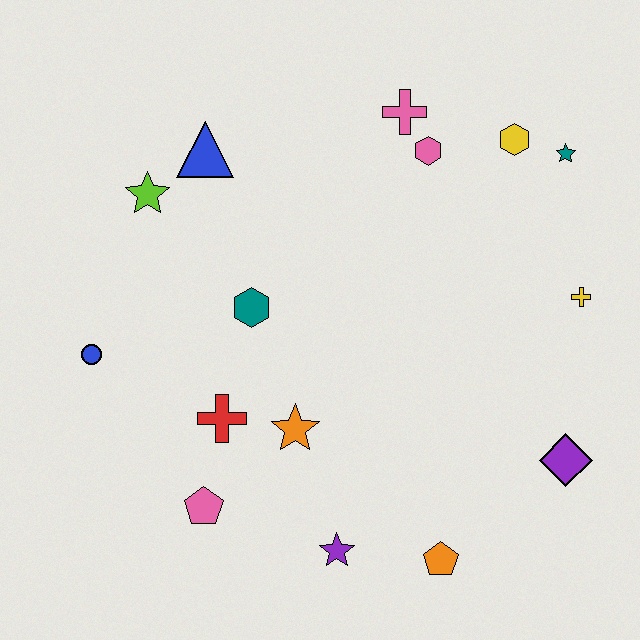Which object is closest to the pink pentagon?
The red cross is closest to the pink pentagon.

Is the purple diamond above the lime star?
No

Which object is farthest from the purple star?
The teal star is farthest from the purple star.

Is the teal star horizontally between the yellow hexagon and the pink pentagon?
No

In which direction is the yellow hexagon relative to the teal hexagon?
The yellow hexagon is to the right of the teal hexagon.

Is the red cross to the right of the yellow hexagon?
No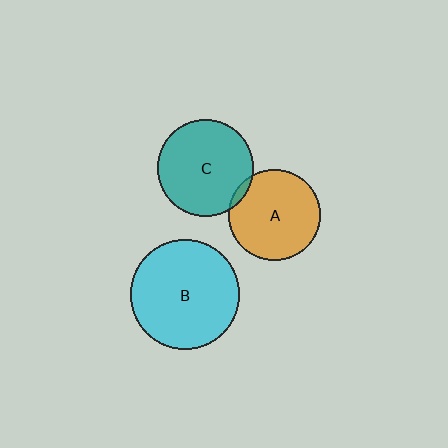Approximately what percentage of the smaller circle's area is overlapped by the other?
Approximately 5%.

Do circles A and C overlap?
Yes.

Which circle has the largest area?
Circle B (cyan).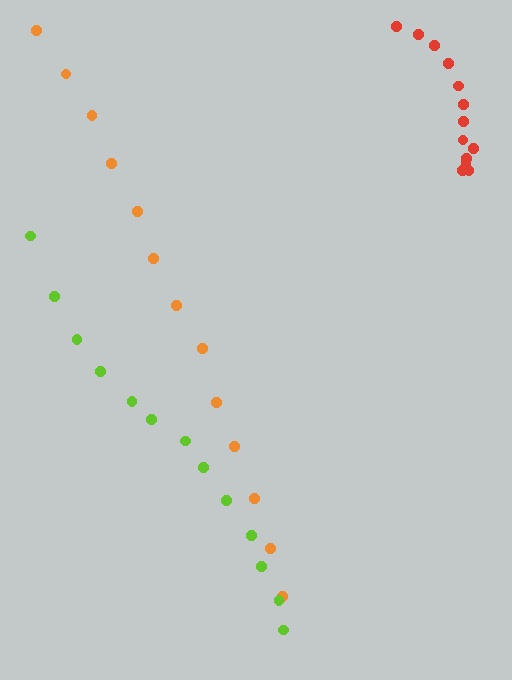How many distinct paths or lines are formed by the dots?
There are 3 distinct paths.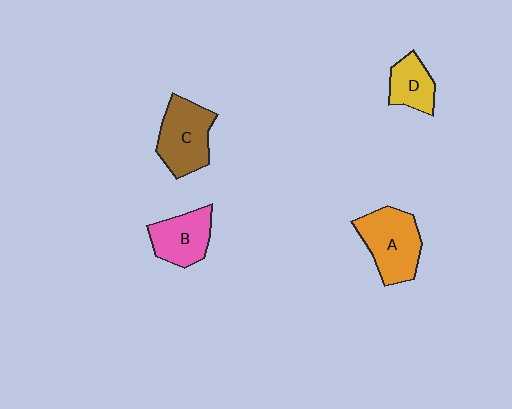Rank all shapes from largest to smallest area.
From largest to smallest: A (orange), C (brown), B (pink), D (yellow).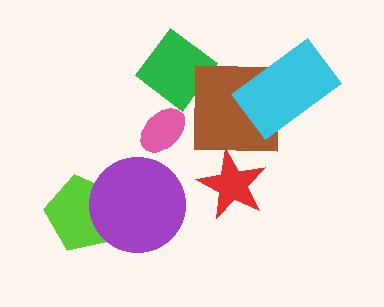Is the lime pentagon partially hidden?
Yes, it is partially covered by another shape.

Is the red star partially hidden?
No, no other shape covers it.